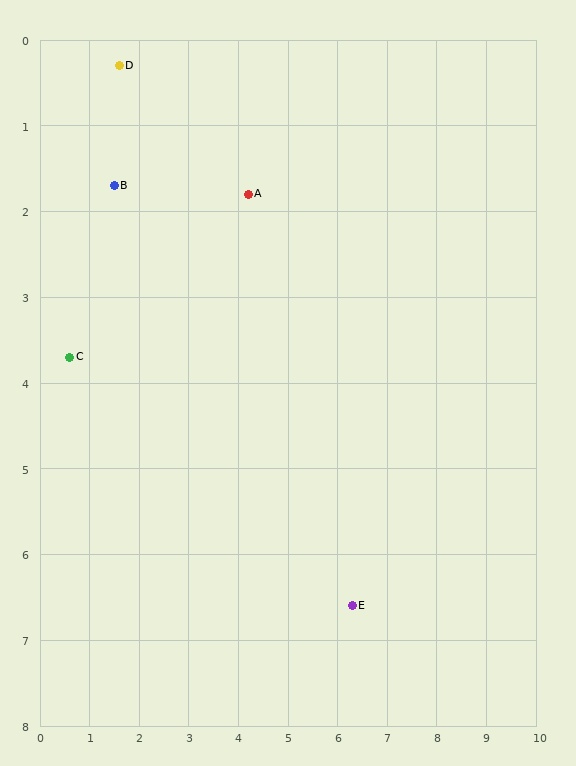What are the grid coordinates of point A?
Point A is at approximately (4.2, 1.8).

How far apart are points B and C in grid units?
Points B and C are about 2.2 grid units apart.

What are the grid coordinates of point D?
Point D is at approximately (1.6, 0.3).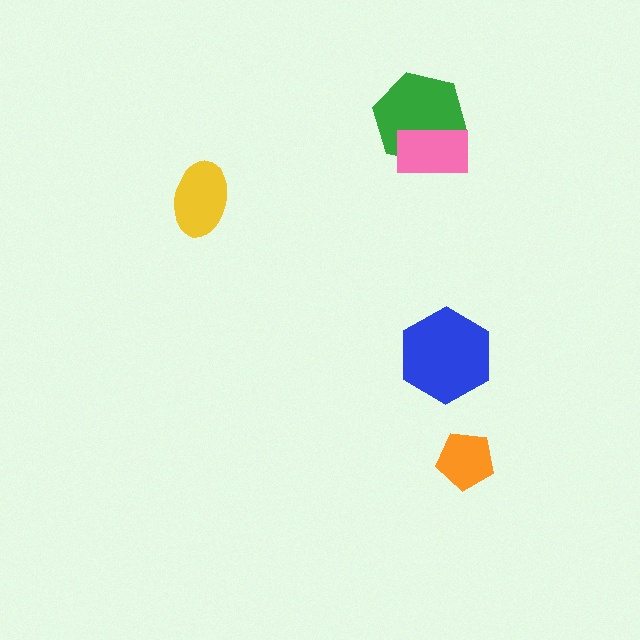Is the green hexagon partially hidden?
Yes, it is partially covered by another shape.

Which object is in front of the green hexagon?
The pink rectangle is in front of the green hexagon.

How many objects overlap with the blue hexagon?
0 objects overlap with the blue hexagon.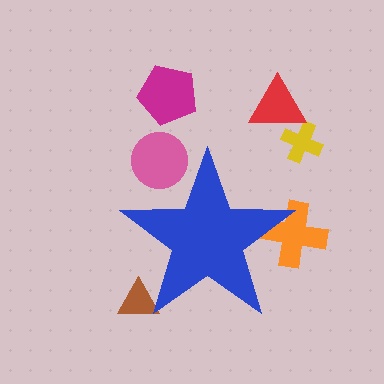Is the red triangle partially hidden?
No, the red triangle is fully visible.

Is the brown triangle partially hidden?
Yes, the brown triangle is partially hidden behind the blue star.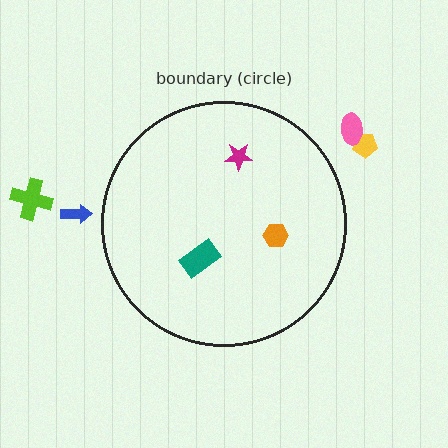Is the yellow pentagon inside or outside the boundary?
Outside.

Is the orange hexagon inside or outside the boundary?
Inside.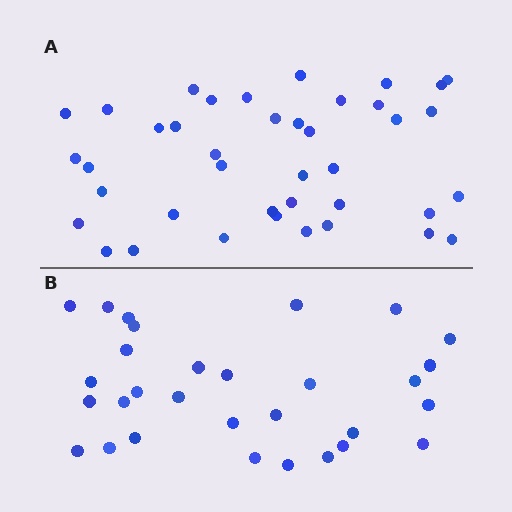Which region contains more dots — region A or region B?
Region A (the top region) has more dots.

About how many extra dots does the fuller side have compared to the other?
Region A has roughly 10 or so more dots than region B.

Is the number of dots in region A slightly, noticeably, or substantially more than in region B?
Region A has noticeably more, but not dramatically so. The ratio is roughly 1.3 to 1.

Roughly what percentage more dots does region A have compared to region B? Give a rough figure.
About 35% more.